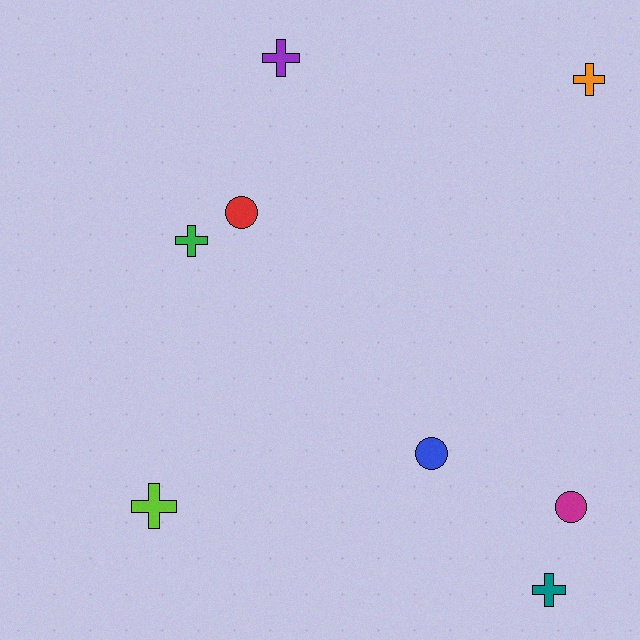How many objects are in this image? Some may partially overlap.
There are 8 objects.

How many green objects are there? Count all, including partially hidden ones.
There is 1 green object.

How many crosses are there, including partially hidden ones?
There are 5 crosses.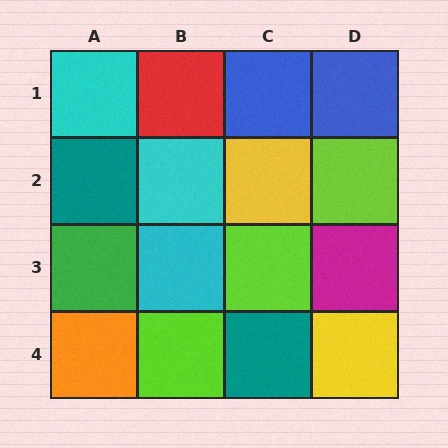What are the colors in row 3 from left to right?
Green, cyan, lime, magenta.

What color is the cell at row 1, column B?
Red.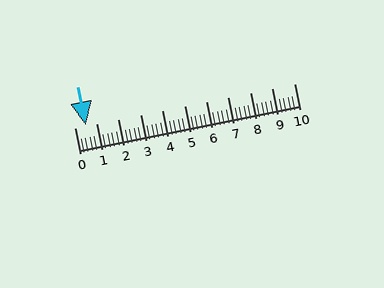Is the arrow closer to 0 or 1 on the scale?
The arrow is closer to 1.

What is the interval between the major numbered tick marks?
The major tick marks are spaced 1 units apart.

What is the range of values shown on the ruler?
The ruler shows values from 0 to 10.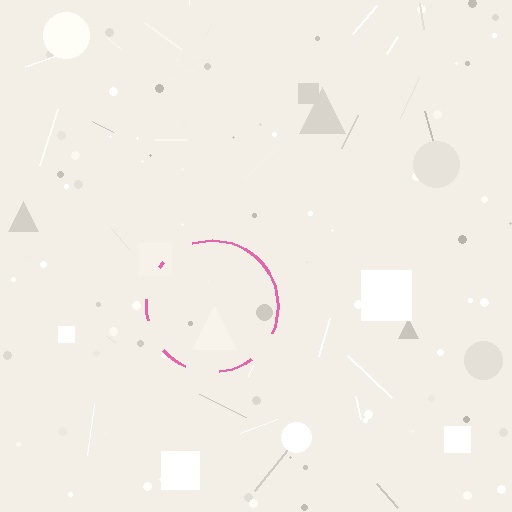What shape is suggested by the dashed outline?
The dashed outline suggests a circle.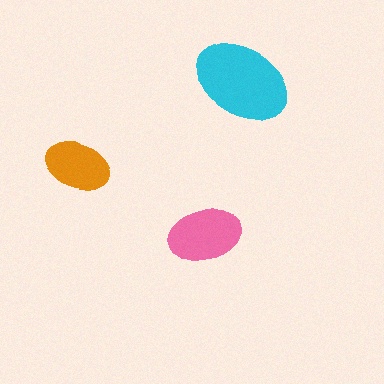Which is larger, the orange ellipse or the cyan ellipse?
The cyan one.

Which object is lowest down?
The pink ellipse is bottommost.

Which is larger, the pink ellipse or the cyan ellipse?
The cyan one.